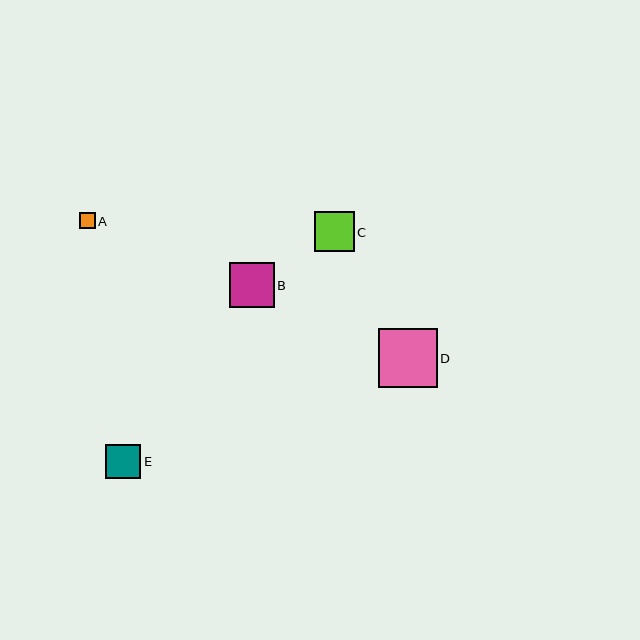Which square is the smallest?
Square A is the smallest with a size of approximately 16 pixels.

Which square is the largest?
Square D is the largest with a size of approximately 59 pixels.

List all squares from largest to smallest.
From largest to smallest: D, B, C, E, A.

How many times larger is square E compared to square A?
Square E is approximately 2.2 times the size of square A.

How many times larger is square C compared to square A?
Square C is approximately 2.5 times the size of square A.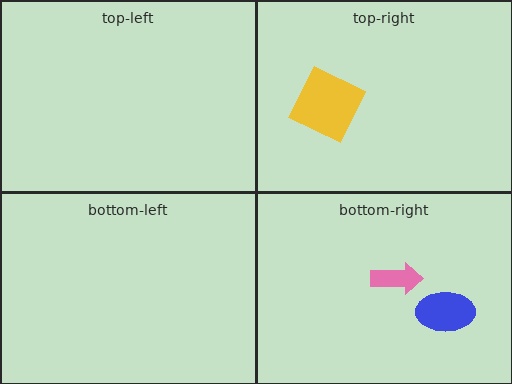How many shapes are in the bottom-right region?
2.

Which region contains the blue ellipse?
The bottom-right region.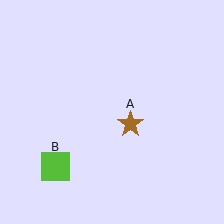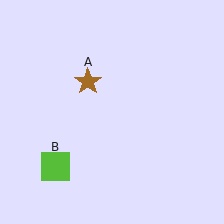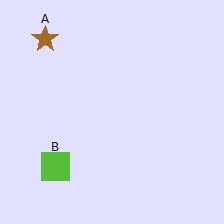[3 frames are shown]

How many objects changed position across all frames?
1 object changed position: brown star (object A).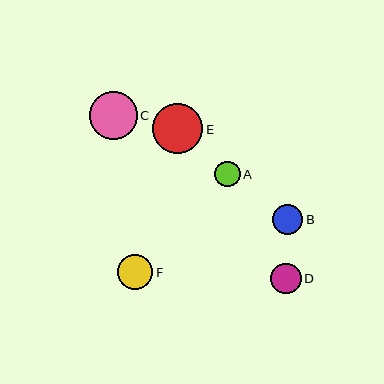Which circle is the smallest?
Circle A is the smallest with a size of approximately 26 pixels.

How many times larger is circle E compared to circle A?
Circle E is approximately 2.0 times the size of circle A.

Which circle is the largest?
Circle E is the largest with a size of approximately 50 pixels.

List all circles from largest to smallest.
From largest to smallest: E, C, F, B, D, A.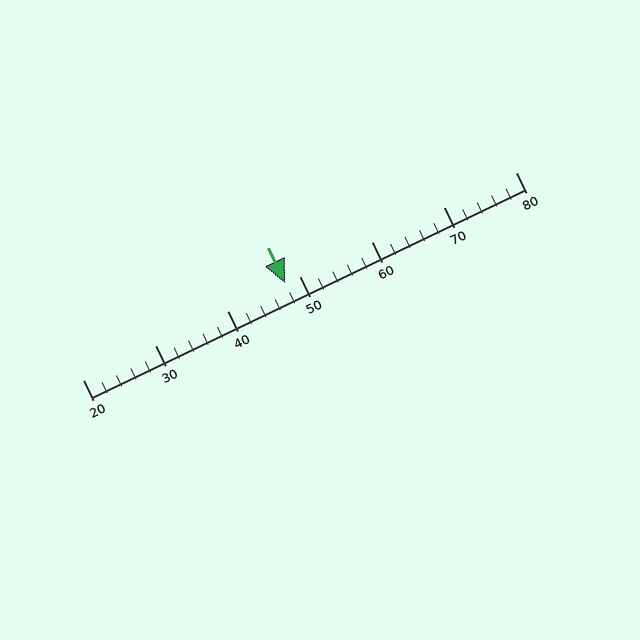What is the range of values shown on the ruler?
The ruler shows values from 20 to 80.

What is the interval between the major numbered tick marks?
The major tick marks are spaced 10 units apart.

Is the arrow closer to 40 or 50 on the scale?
The arrow is closer to 50.